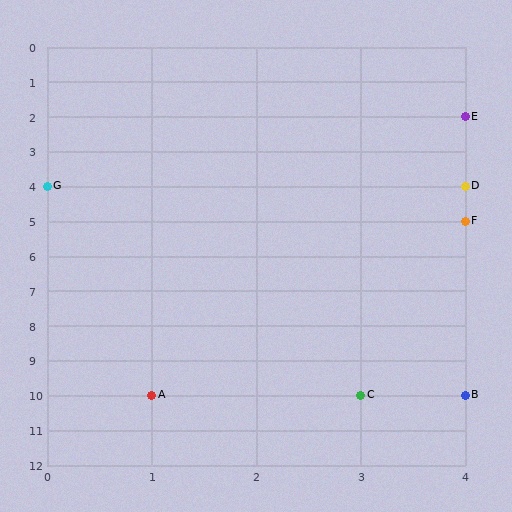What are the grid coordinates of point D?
Point D is at grid coordinates (4, 4).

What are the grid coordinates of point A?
Point A is at grid coordinates (1, 10).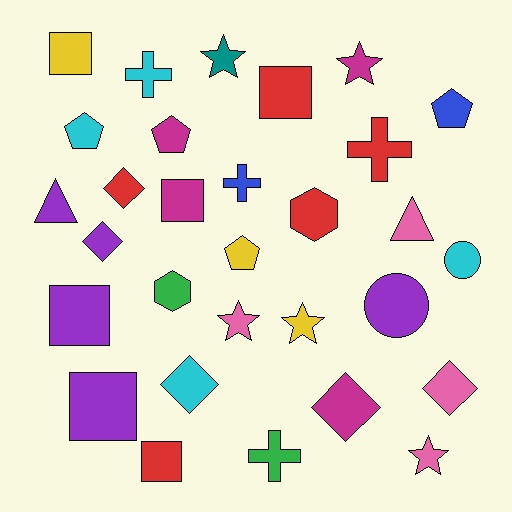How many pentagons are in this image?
There are 4 pentagons.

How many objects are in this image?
There are 30 objects.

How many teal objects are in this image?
There is 1 teal object.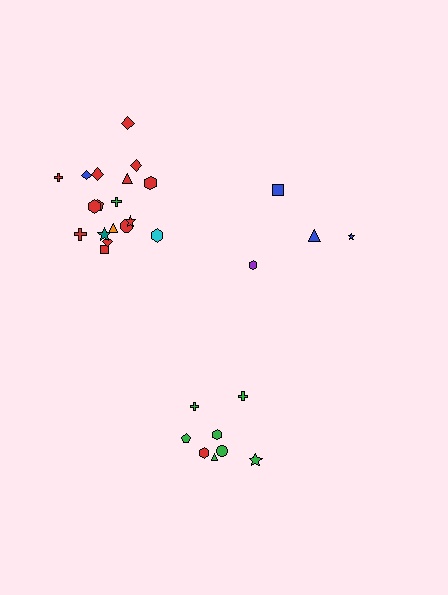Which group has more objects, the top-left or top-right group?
The top-left group.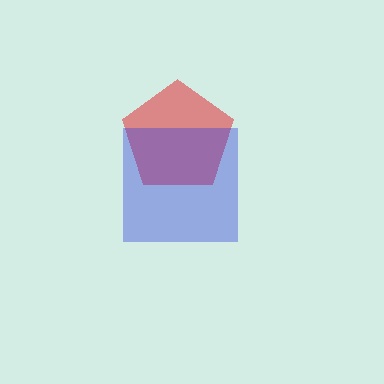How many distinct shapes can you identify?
There are 2 distinct shapes: a red pentagon, a blue square.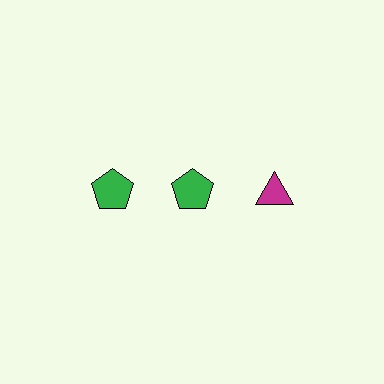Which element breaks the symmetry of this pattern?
The magenta triangle in the top row, center column breaks the symmetry. All other shapes are green pentagons.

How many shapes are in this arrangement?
There are 3 shapes arranged in a grid pattern.